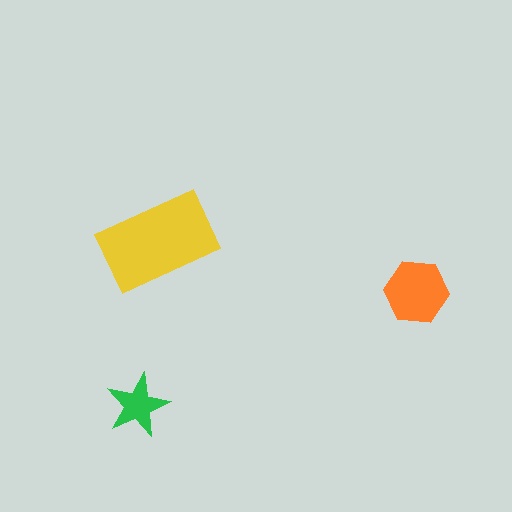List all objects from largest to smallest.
The yellow rectangle, the orange hexagon, the green star.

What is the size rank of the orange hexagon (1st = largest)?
2nd.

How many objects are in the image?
There are 3 objects in the image.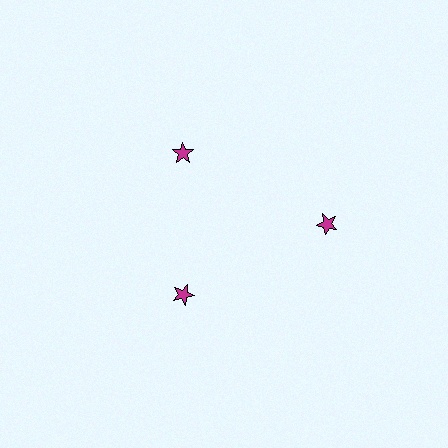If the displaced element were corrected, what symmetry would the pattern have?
It would have 3-fold rotational symmetry — the pattern would map onto itself every 120 degrees.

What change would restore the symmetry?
The symmetry would be restored by moving it inward, back onto the ring so that all 3 stars sit at equal angles and equal distance from the center.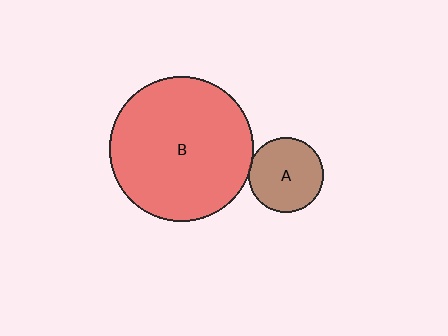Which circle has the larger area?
Circle B (red).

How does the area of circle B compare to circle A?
Approximately 3.7 times.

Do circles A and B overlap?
Yes.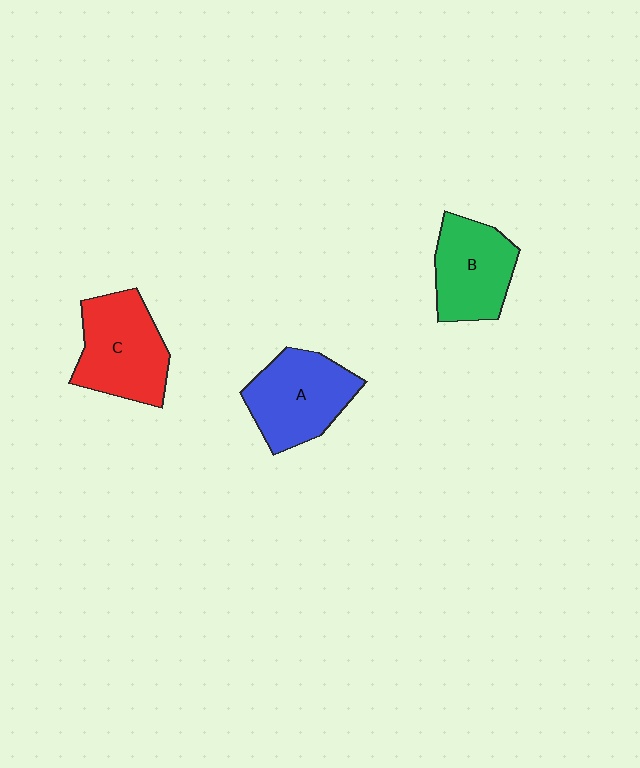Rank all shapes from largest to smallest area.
From largest to smallest: C (red), A (blue), B (green).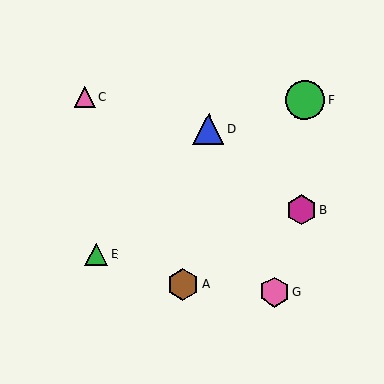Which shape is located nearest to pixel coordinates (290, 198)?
The magenta hexagon (labeled B) at (301, 209) is nearest to that location.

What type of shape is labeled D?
Shape D is a blue triangle.